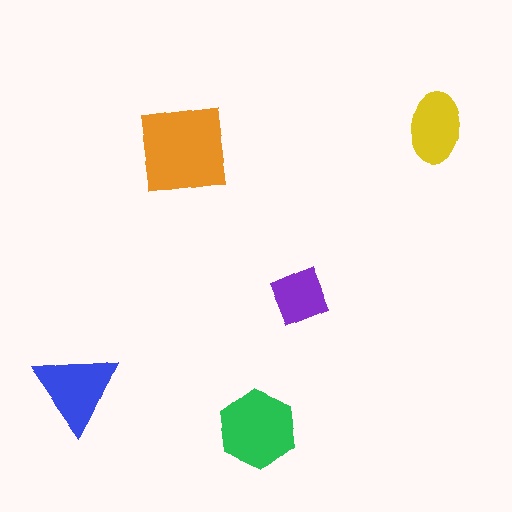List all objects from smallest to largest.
The purple square, the yellow ellipse, the blue triangle, the green hexagon, the orange square.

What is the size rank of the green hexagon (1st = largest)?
2nd.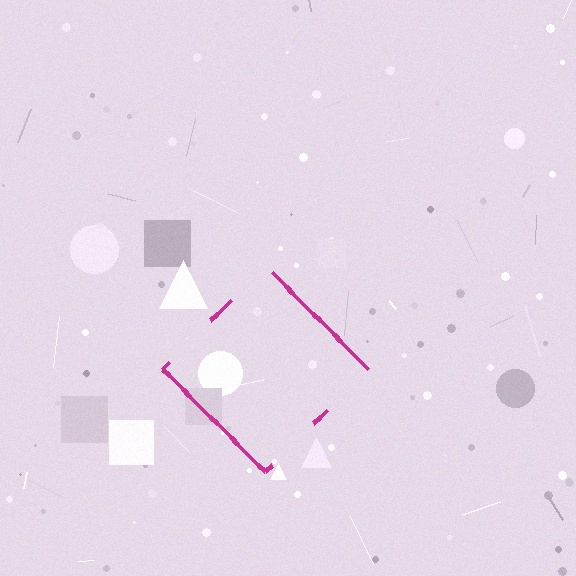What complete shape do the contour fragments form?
The contour fragments form a diamond.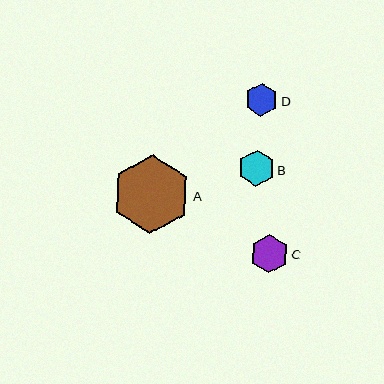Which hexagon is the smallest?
Hexagon D is the smallest with a size of approximately 33 pixels.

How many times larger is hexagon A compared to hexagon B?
Hexagon A is approximately 2.2 times the size of hexagon B.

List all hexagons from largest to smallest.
From largest to smallest: A, C, B, D.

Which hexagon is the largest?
Hexagon A is the largest with a size of approximately 78 pixels.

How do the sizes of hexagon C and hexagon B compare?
Hexagon C and hexagon B are approximately the same size.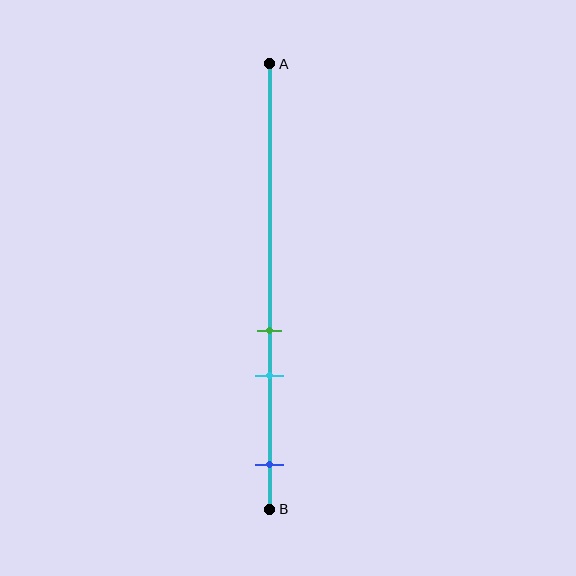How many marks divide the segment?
There are 3 marks dividing the segment.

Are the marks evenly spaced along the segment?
No, the marks are not evenly spaced.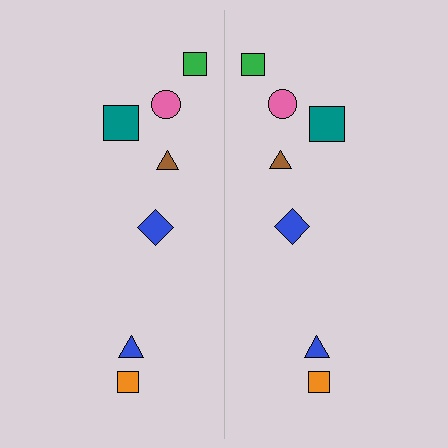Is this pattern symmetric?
Yes, this pattern has bilateral (reflection) symmetry.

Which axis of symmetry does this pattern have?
The pattern has a vertical axis of symmetry running through the center of the image.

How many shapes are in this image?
There are 14 shapes in this image.